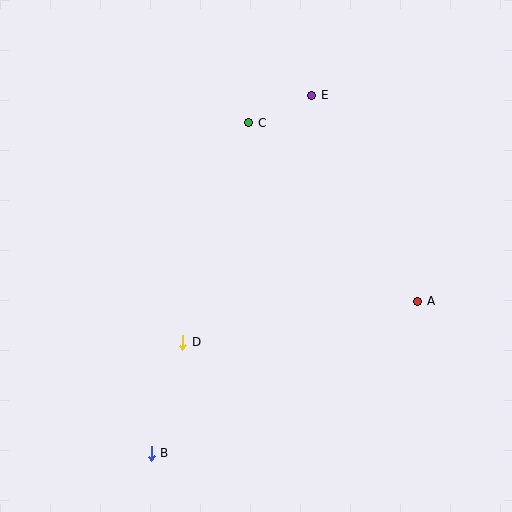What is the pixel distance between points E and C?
The distance between E and C is 69 pixels.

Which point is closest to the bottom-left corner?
Point B is closest to the bottom-left corner.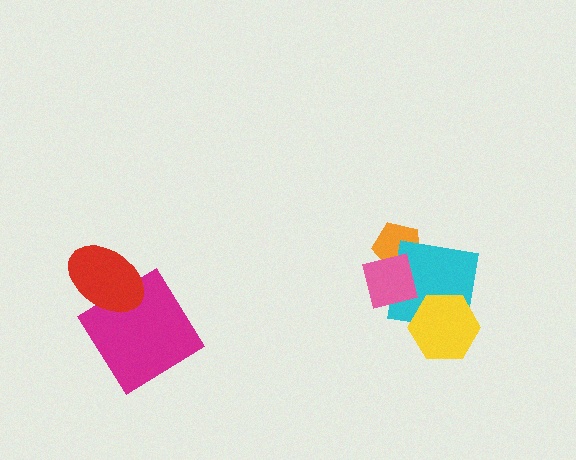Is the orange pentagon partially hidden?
Yes, it is partially covered by another shape.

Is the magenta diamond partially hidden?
Yes, it is partially covered by another shape.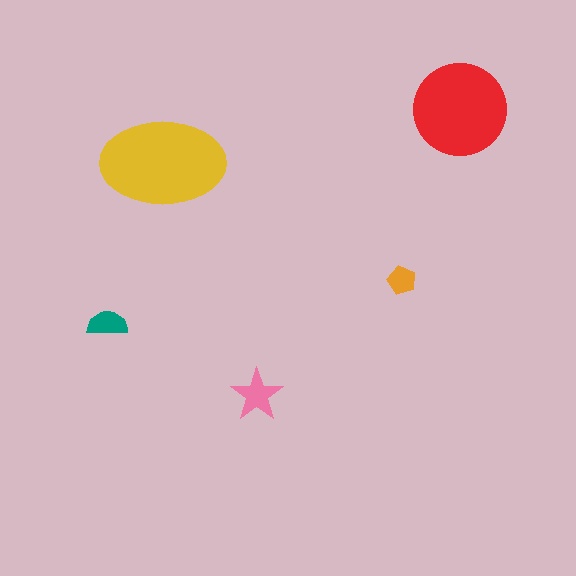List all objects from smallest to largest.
The orange pentagon, the teal semicircle, the pink star, the red circle, the yellow ellipse.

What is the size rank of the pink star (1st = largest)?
3rd.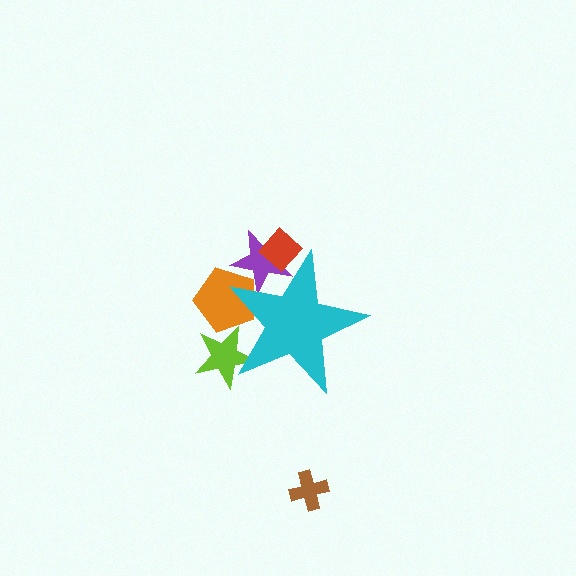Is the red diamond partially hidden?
Yes, the red diamond is partially hidden behind the cyan star.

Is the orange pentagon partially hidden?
Yes, the orange pentagon is partially hidden behind the cyan star.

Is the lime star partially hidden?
Yes, the lime star is partially hidden behind the cyan star.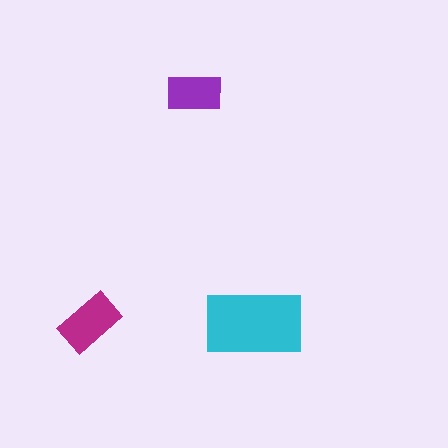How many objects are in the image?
There are 3 objects in the image.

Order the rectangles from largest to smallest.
the cyan one, the magenta one, the purple one.